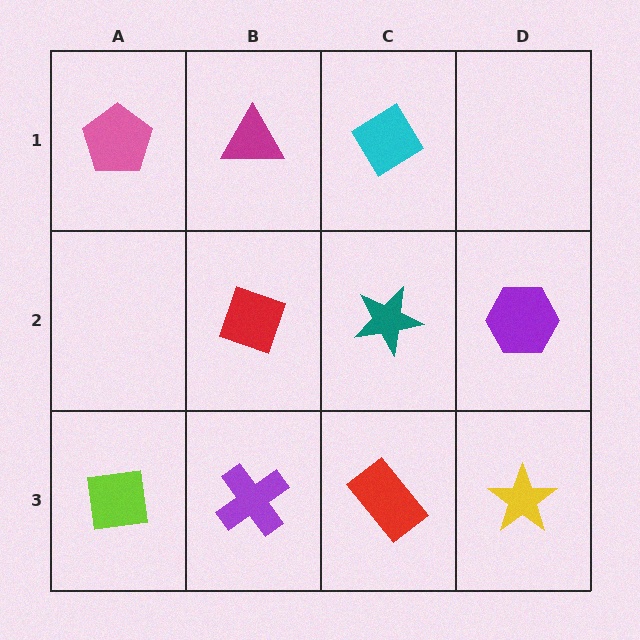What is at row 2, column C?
A teal star.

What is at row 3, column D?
A yellow star.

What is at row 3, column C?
A red rectangle.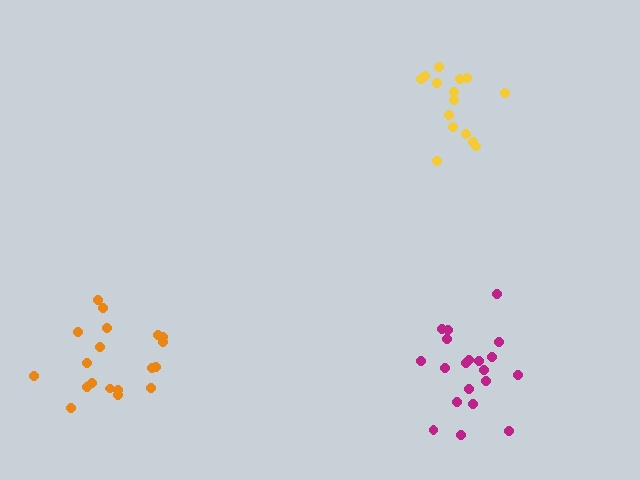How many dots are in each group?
Group 1: 20 dots, Group 2: 19 dots, Group 3: 15 dots (54 total).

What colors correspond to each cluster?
The clusters are colored: magenta, orange, yellow.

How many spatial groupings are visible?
There are 3 spatial groupings.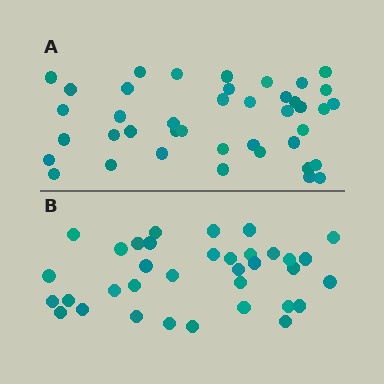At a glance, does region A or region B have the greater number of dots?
Region A (the top region) has more dots.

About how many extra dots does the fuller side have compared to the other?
Region A has about 6 more dots than region B.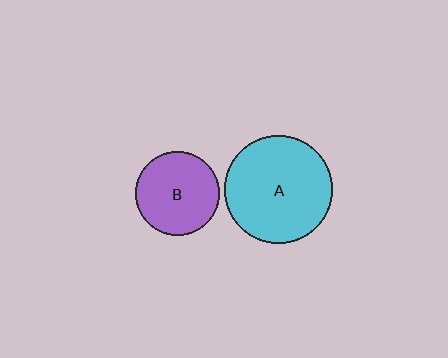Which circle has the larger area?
Circle A (cyan).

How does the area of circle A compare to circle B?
Approximately 1.7 times.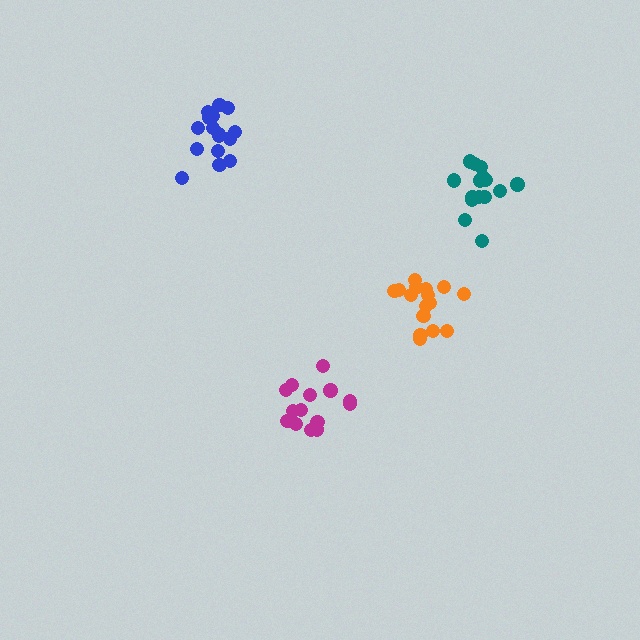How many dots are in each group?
Group 1: 16 dots, Group 2: 14 dots, Group 3: 15 dots, Group 4: 16 dots (61 total).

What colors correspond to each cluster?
The clusters are colored: orange, magenta, teal, blue.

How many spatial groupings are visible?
There are 4 spatial groupings.